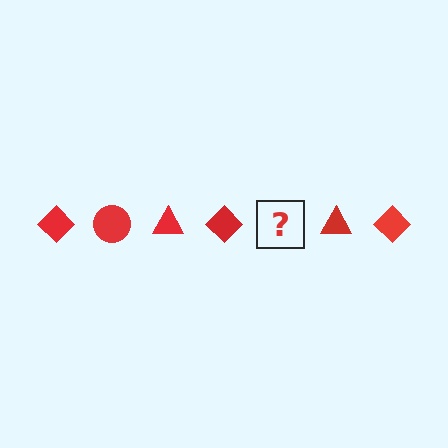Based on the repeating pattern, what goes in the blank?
The blank should be a red circle.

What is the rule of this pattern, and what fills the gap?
The rule is that the pattern cycles through diamond, circle, triangle shapes in red. The gap should be filled with a red circle.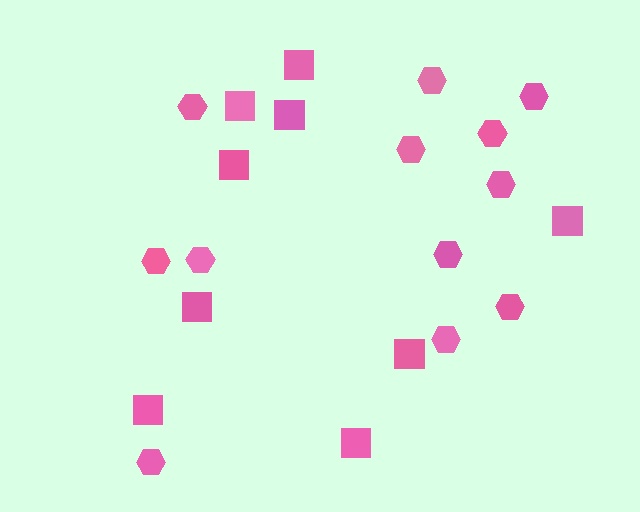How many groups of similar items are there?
There are 2 groups: one group of hexagons (12) and one group of squares (9).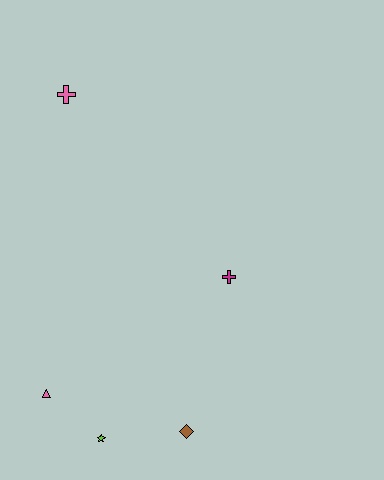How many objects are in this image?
There are 5 objects.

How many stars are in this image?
There is 1 star.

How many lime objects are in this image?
There is 1 lime object.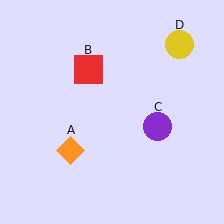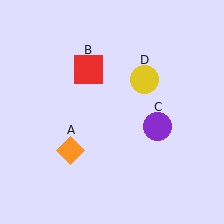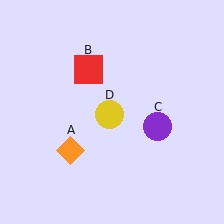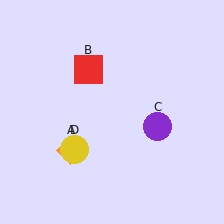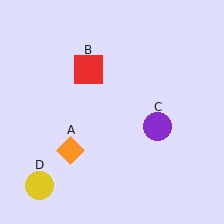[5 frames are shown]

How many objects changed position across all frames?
1 object changed position: yellow circle (object D).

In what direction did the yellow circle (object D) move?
The yellow circle (object D) moved down and to the left.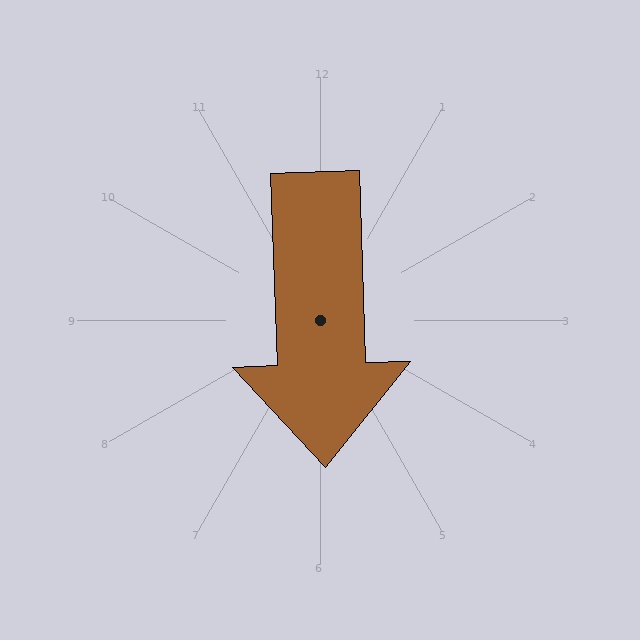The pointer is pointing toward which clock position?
Roughly 6 o'clock.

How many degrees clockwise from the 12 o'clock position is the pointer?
Approximately 178 degrees.